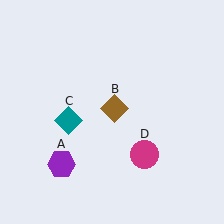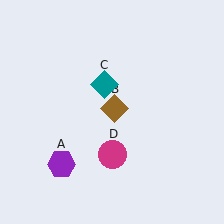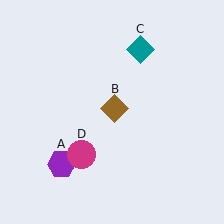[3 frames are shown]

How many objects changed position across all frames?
2 objects changed position: teal diamond (object C), magenta circle (object D).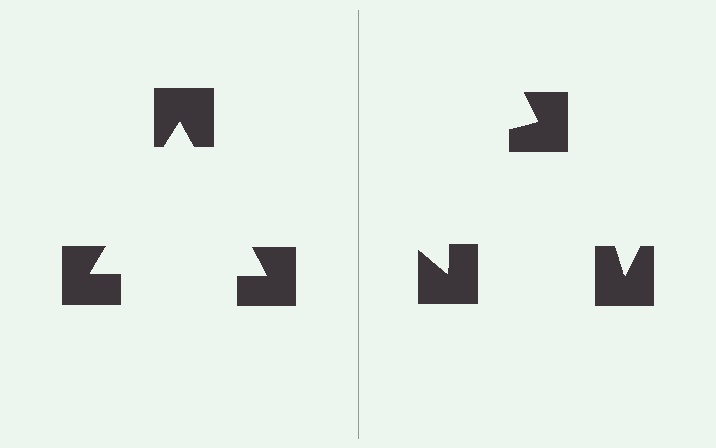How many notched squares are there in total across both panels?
6 — 3 on each side.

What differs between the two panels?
The notched squares are positioned identically on both sides; only the wedge orientations differ. On the left they align to a triangle; on the right they are misaligned.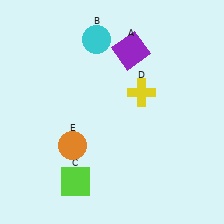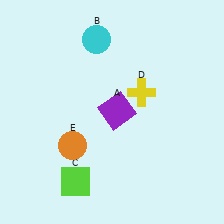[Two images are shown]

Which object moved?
The purple square (A) moved down.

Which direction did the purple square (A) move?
The purple square (A) moved down.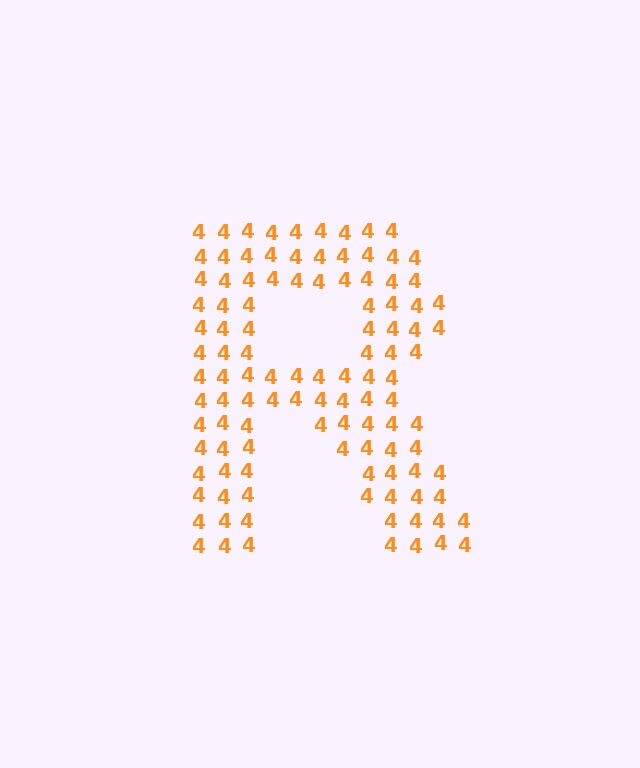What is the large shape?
The large shape is the letter R.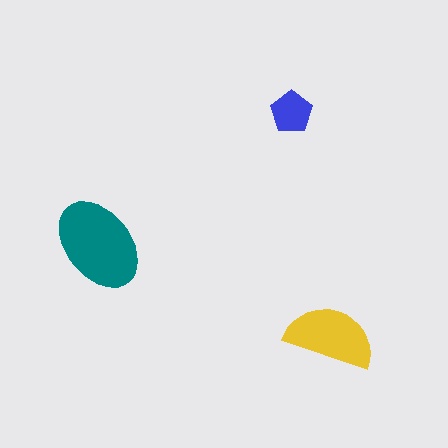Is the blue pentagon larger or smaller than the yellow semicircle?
Smaller.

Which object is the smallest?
The blue pentagon.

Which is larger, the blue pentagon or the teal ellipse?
The teal ellipse.